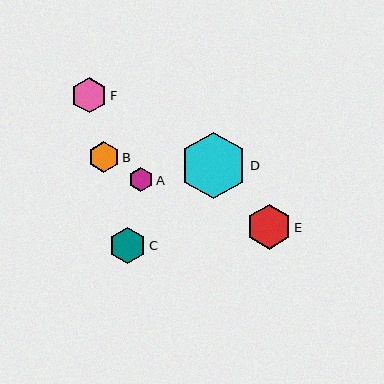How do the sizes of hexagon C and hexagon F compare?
Hexagon C and hexagon F are approximately the same size.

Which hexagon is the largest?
Hexagon D is the largest with a size of approximately 66 pixels.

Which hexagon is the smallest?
Hexagon A is the smallest with a size of approximately 24 pixels.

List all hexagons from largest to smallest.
From largest to smallest: D, E, C, F, B, A.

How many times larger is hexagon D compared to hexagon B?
Hexagon D is approximately 2.1 times the size of hexagon B.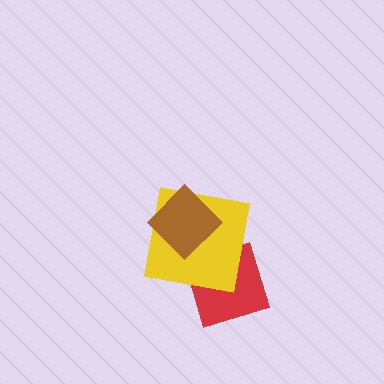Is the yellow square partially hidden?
Yes, it is partially covered by another shape.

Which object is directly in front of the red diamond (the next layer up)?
The yellow square is directly in front of the red diamond.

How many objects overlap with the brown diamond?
2 objects overlap with the brown diamond.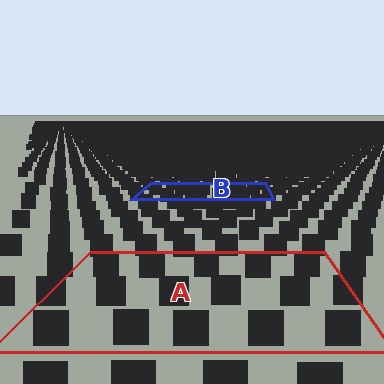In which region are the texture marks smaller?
The texture marks are smaller in region B, because it is farther away.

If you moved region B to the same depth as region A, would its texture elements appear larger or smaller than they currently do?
They would appear larger. At a closer depth, the same texture elements are projected at a bigger on-screen size.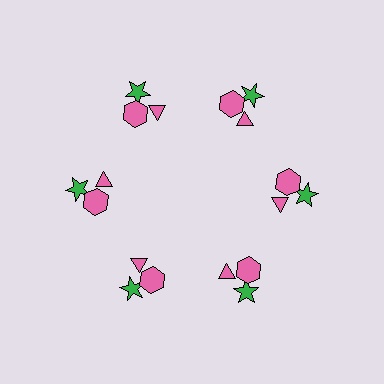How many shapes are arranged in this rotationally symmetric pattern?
There are 18 shapes, arranged in 6 groups of 3.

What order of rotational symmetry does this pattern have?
This pattern has 6-fold rotational symmetry.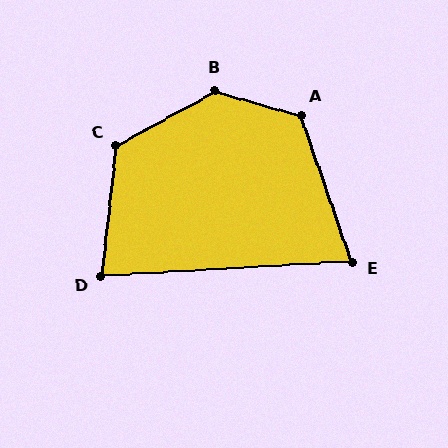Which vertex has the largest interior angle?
B, at approximately 135 degrees.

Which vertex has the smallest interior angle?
E, at approximately 74 degrees.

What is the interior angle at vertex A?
Approximately 125 degrees (obtuse).